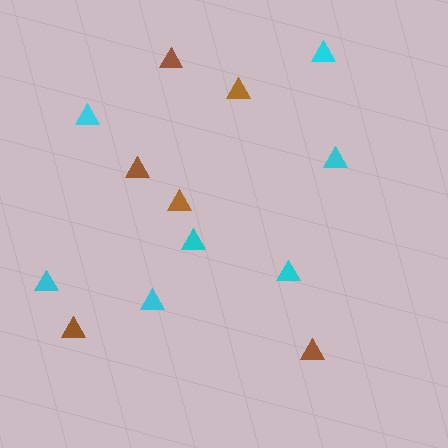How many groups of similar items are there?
There are 2 groups: one group of cyan triangles (7) and one group of brown triangles (6).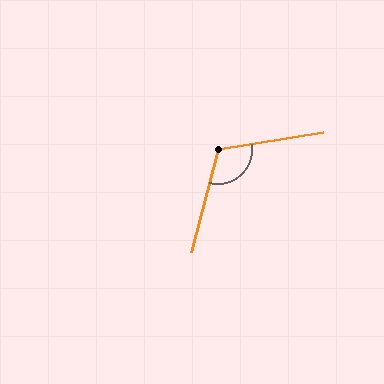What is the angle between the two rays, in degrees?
Approximately 114 degrees.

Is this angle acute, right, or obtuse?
It is obtuse.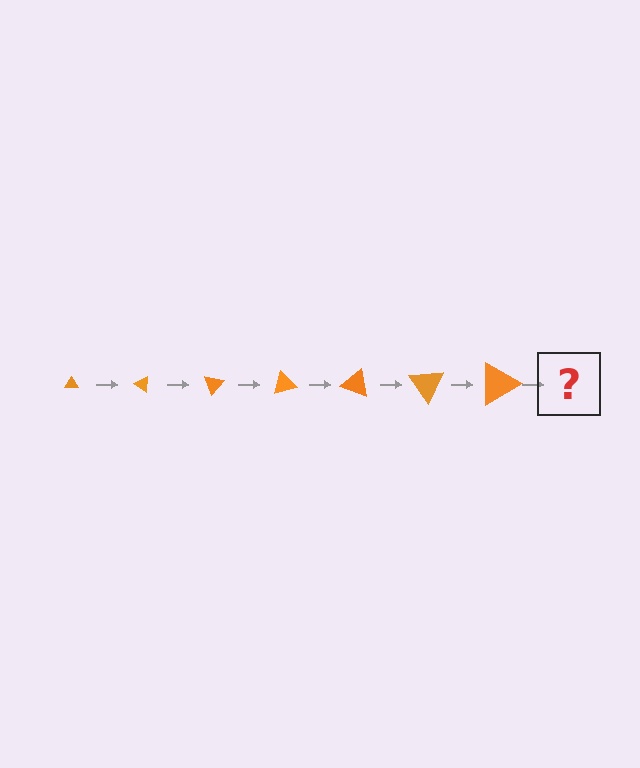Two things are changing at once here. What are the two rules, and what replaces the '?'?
The two rules are that the triangle grows larger each step and it rotates 35 degrees each step. The '?' should be a triangle, larger than the previous one and rotated 245 degrees from the start.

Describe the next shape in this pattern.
It should be a triangle, larger than the previous one and rotated 245 degrees from the start.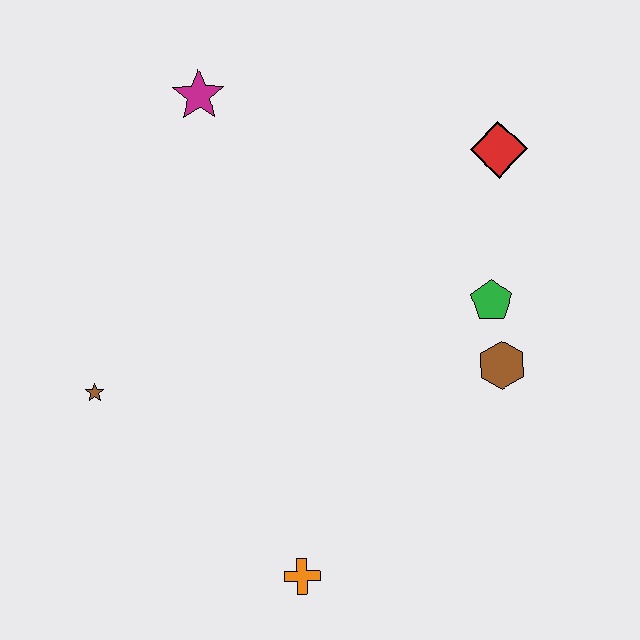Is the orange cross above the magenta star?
No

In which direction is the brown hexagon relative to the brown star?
The brown hexagon is to the right of the brown star.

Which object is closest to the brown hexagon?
The green pentagon is closest to the brown hexagon.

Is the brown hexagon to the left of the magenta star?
No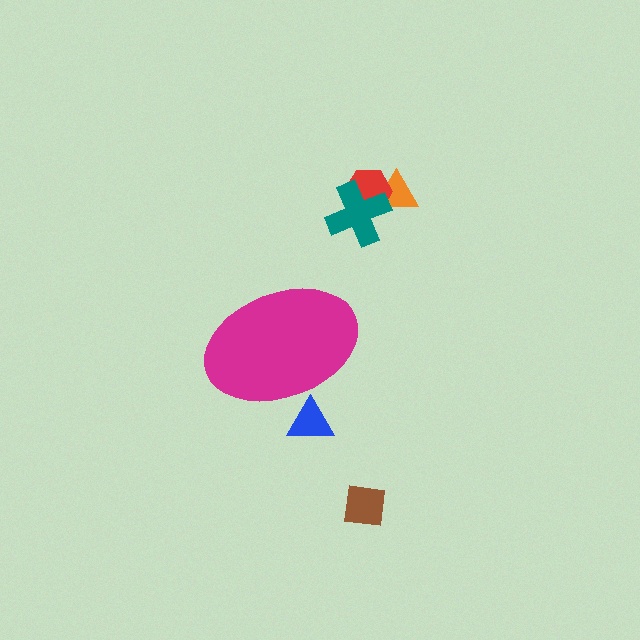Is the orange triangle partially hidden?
No, the orange triangle is fully visible.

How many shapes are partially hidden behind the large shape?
1 shape is partially hidden.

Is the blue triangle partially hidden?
Yes, the blue triangle is partially hidden behind the magenta ellipse.